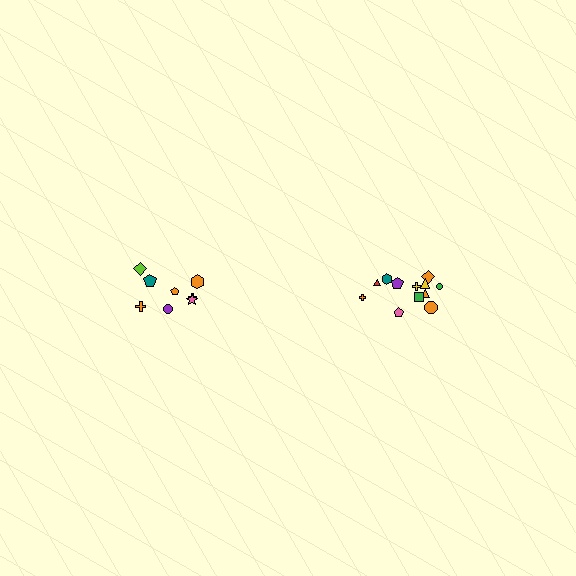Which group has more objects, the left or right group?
The right group.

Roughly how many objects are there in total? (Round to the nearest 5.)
Roughly 20 objects in total.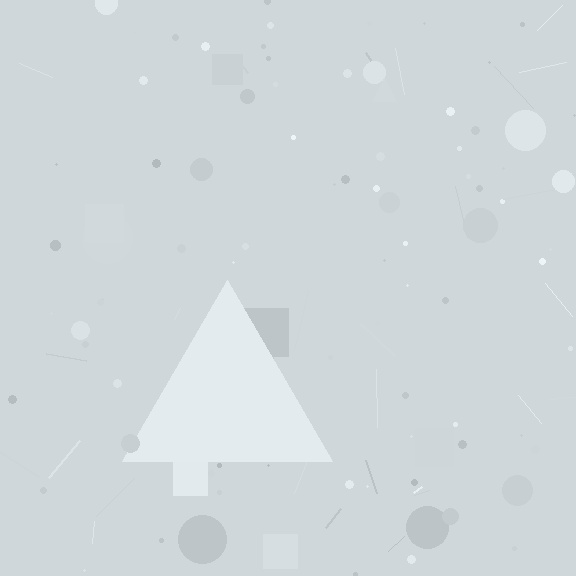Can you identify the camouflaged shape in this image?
The camouflaged shape is a triangle.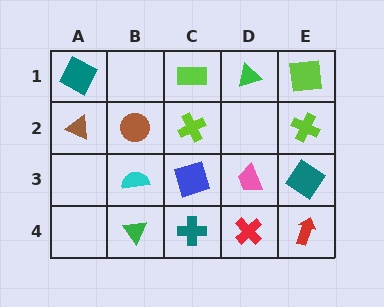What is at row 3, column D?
A pink trapezoid.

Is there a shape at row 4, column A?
No, that cell is empty.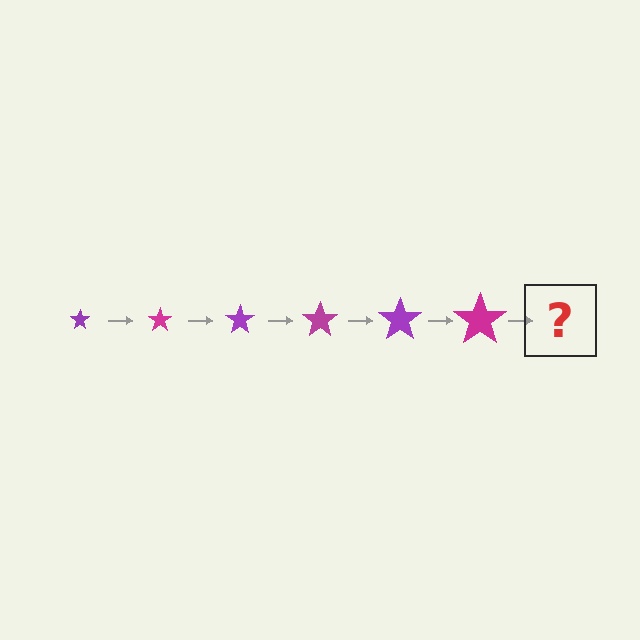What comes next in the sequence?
The next element should be a purple star, larger than the previous one.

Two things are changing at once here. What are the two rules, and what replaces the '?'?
The two rules are that the star grows larger each step and the color cycles through purple and magenta. The '?' should be a purple star, larger than the previous one.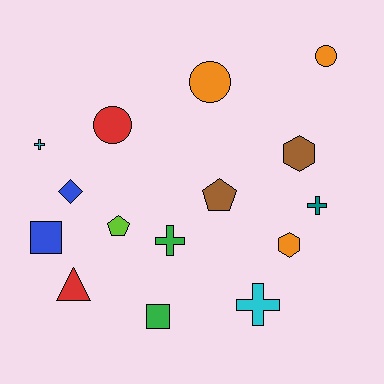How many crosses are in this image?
There are 4 crosses.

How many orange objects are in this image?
There are 3 orange objects.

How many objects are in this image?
There are 15 objects.